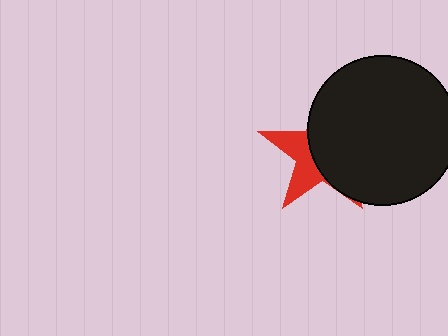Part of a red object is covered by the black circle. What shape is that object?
It is a star.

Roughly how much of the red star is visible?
A small part of it is visible (roughly 36%).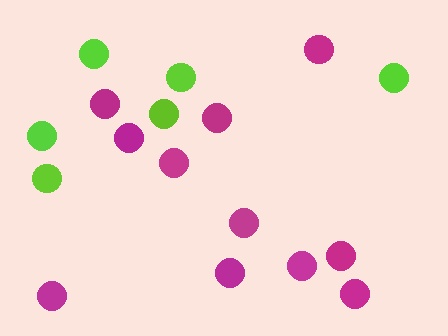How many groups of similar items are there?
There are 2 groups: one group of magenta circles (11) and one group of lime circles (6).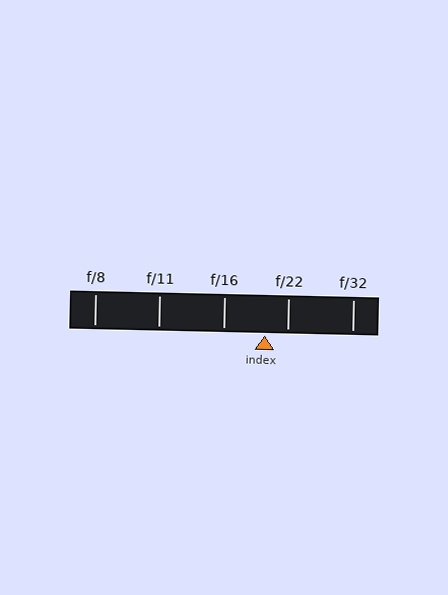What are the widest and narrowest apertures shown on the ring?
The widest aperture shown is f/8 and the narrowest is f/32.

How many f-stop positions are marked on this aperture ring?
There are 5 f-stop positions marked.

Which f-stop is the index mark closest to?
The index mark is closest to f/22.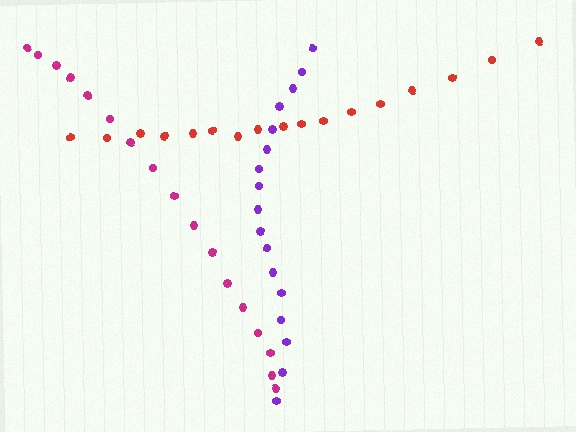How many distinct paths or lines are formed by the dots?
There are 3 distinct paths.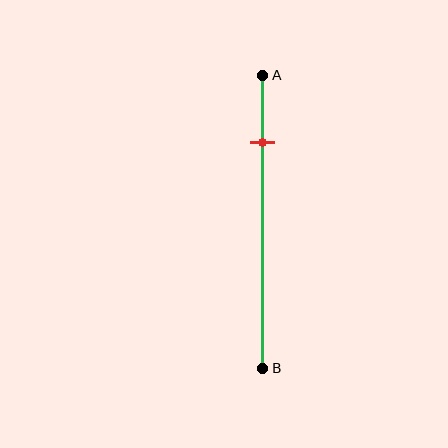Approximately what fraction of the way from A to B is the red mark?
The red mark is approximately 25% of the way from A to B.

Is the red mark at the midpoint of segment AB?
No, the mark is at about 25% from A, not at the 50% midpoint.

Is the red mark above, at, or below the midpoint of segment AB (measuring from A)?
The red mark is above the midpoint of segment AB.